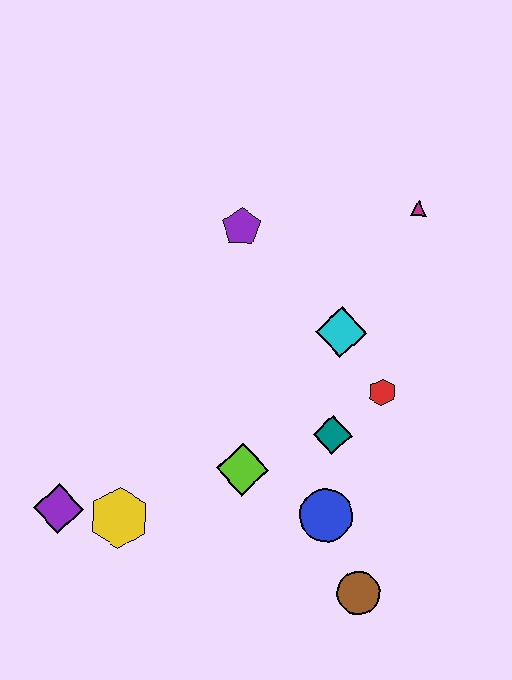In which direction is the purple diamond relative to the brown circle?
The purple diamond is to the left of the brown circle.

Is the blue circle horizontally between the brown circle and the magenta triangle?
No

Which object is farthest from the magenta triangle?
The purple diamond is farthest from the magenta triangle.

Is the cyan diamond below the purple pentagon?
Yes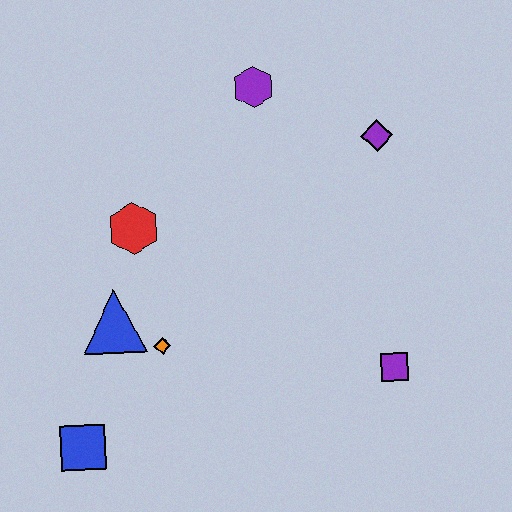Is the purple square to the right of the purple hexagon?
Yes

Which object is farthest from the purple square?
The blue square is farthest from the purple square.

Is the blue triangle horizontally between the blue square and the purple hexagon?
Yes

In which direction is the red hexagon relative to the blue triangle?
The red hexagon is above the blue triangle.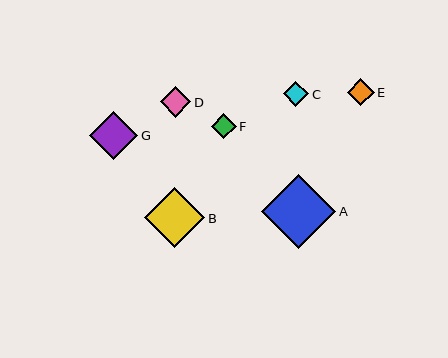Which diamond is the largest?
Diamond A is the largest with a size of approximately 74 pixels.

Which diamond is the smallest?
Diamond F is the smallest with a size of approximately 25 pixels.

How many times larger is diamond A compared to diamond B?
Diamond A is approximately 1.2 times the size of diamond B.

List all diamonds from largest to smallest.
From largest to smallest: A, B, G, D, E, C, F.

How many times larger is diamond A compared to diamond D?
Diamond A is approximately 2.4 times the size of diamond D.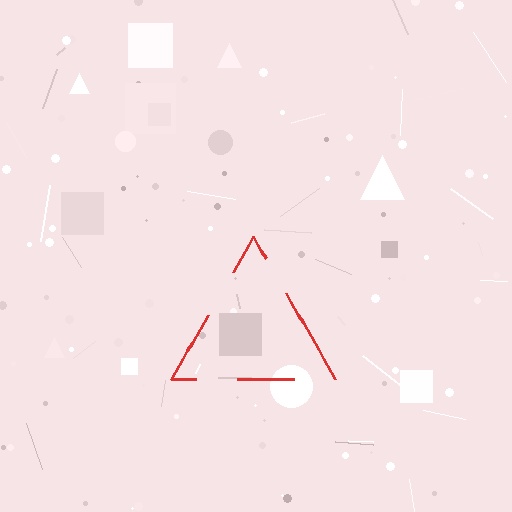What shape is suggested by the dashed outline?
The dashed outline suggests a triangle.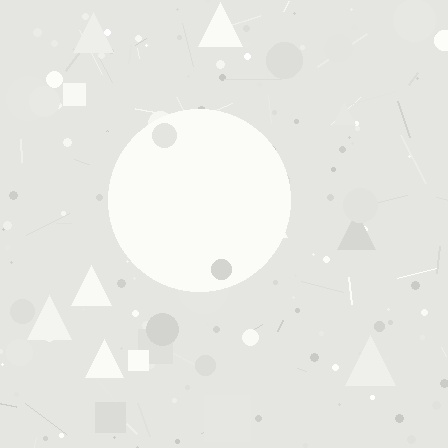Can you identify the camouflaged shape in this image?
The camouflaged shape is a circle.